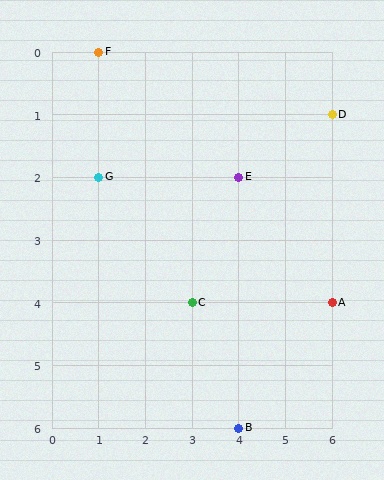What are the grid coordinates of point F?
Point F is at grid coordinates (1, 0).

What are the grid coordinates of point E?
Point E is at grid coordinates (4, 2).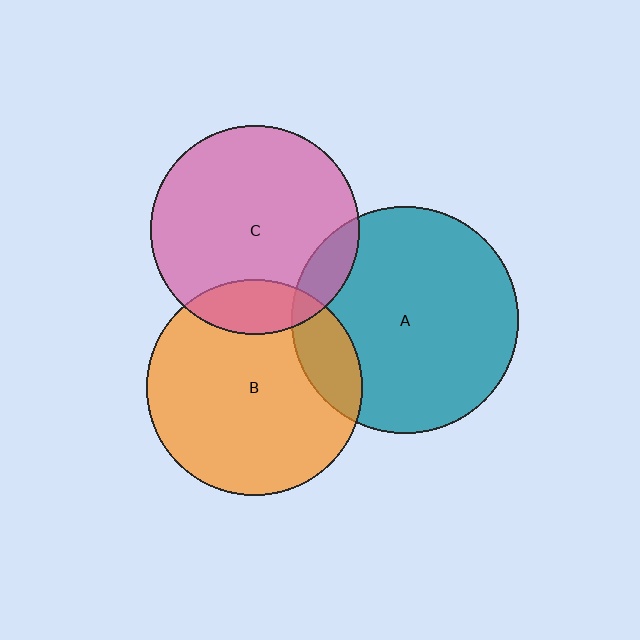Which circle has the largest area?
Circle A (teal).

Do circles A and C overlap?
Yes.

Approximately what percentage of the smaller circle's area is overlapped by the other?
Approximately 10%.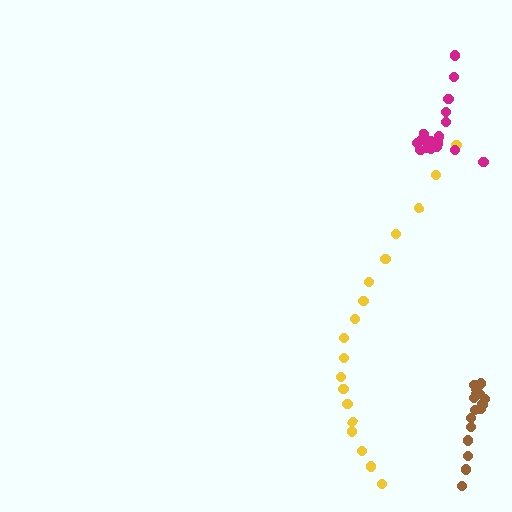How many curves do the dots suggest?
There are 3 distinct paths.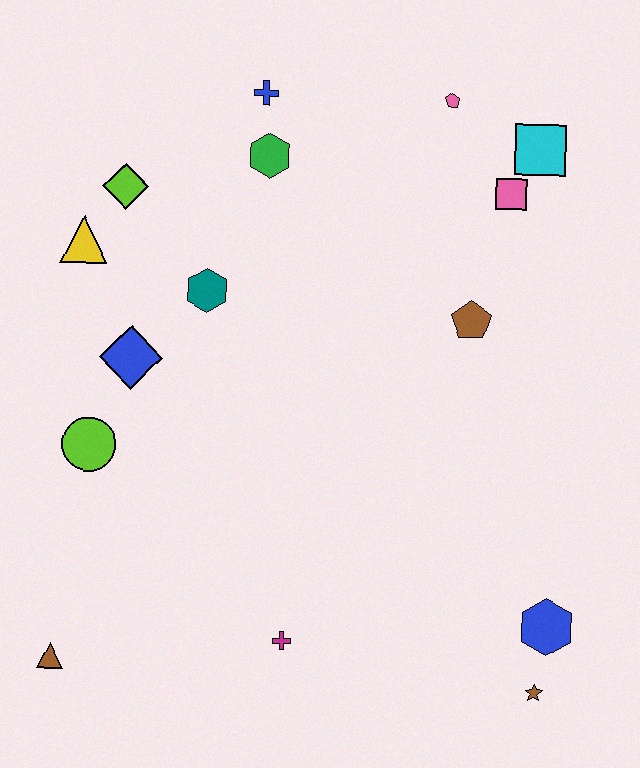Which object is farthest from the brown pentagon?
The brown triangle is farthest from the brown pentagon.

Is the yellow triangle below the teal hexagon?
No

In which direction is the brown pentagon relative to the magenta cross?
The brown pentagon is above the magenta cross.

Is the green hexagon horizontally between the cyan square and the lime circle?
Yes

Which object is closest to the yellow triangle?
The lime diamond is closest to the yellow triangle.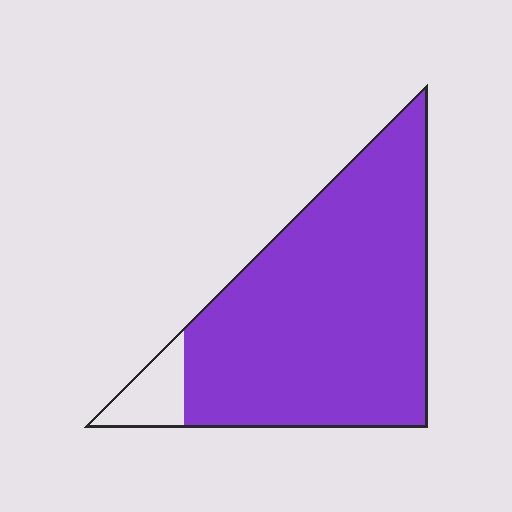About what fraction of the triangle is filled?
About nine tenths (9/10).